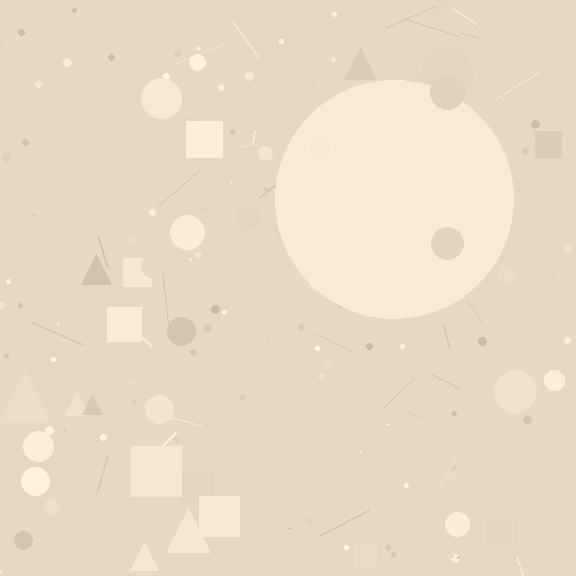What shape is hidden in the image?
A circle is hidden in the image.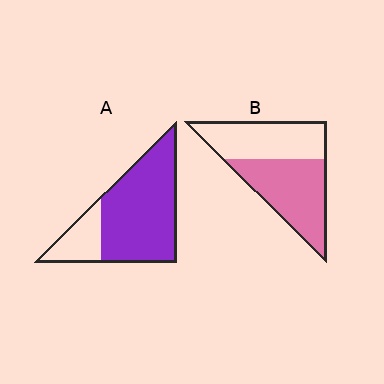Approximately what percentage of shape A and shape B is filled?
A is approximately 80% and B is approximately 55%.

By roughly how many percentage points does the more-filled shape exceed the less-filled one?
By roughly 25 percentage points (A over B).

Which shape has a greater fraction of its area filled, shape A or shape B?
Shape A.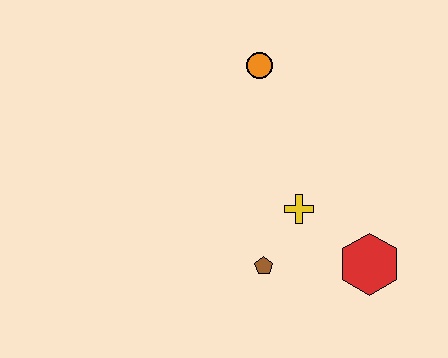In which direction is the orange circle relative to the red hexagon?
The orange circle is above the red hexagon.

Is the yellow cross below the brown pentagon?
No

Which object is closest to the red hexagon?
The yellow cross is closest to the red hexagon.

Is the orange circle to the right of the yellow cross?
No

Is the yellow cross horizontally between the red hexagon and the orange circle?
Yes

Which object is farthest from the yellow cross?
The orange circle is farthest from the yellow cross.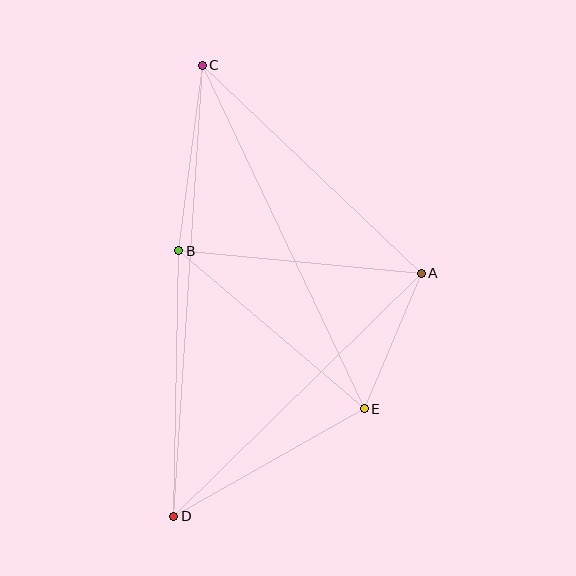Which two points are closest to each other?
Points A and E are closest to each other.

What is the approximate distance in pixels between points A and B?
The distance between A and B is approximately 244 pixels.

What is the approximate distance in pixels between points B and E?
The distance between B and E is approximately 244 pixels.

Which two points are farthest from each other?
Points C and D are farthest from each other.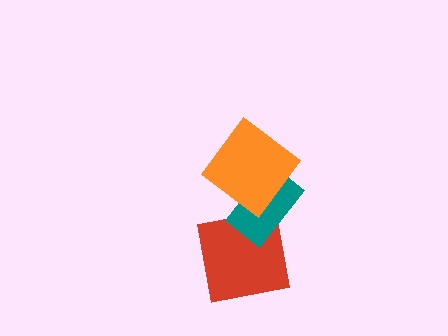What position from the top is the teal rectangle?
The teal rectangle is 2nd from the top.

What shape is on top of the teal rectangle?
The orange diamond is on top of the teal rectangle.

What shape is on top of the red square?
The teal rectangle is on top of the red square.